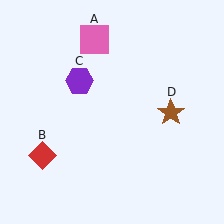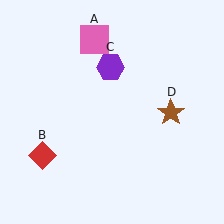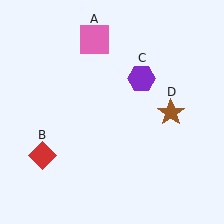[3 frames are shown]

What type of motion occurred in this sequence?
The purple hexagon (object C) rotated clockwise around the center of the scene.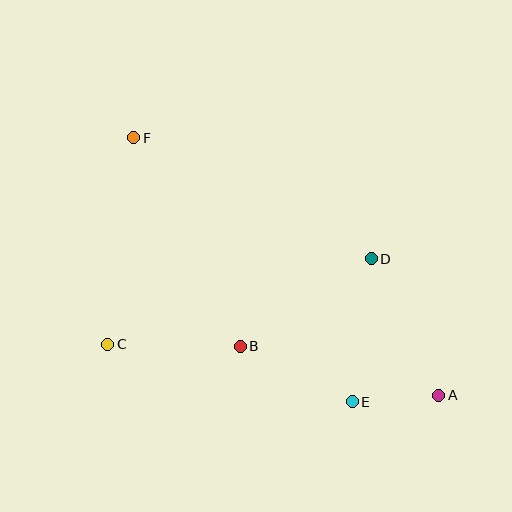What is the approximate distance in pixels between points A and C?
The distance between A and C is approximately 335 pixels.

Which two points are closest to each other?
Points A and E are closest to each other.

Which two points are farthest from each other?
Points A and F are farthest from each other.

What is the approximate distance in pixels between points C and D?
The distance between C and D is approximately 277 pixels.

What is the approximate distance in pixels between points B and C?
The distance between B and C is approximately 132 pixels.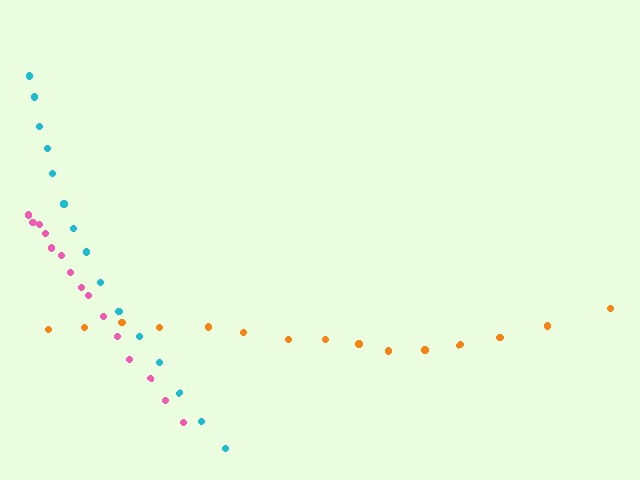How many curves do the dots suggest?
There are 3 distinct paths.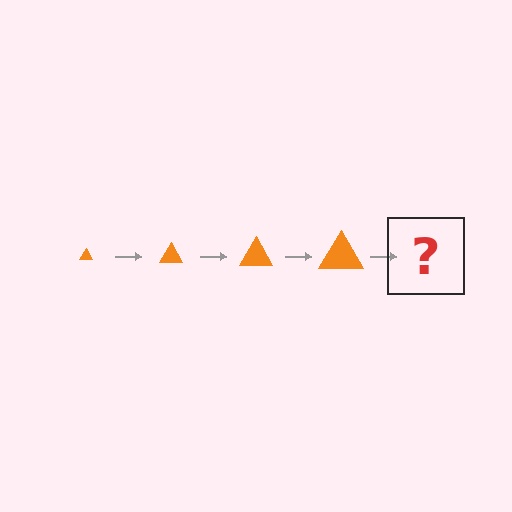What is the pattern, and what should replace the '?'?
The pattern is that the triangle gets progressively larger each step. The '?' should be an orange triangle, larger than the previous one.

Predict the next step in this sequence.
The next step is an orange triangle, larger than the previous one.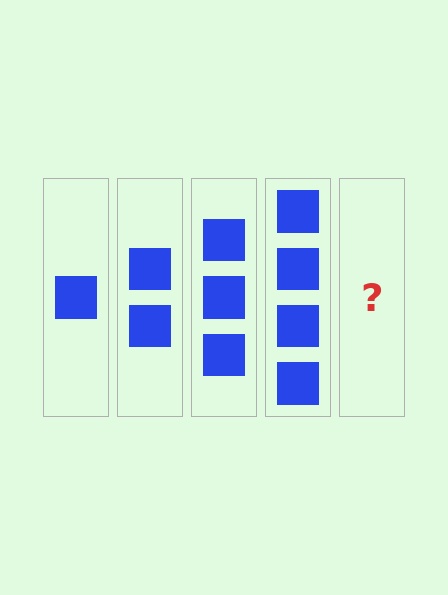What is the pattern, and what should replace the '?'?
The pattern is that each step adds one more square. The '?' should be 5 squares.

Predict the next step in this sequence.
The next step is 5 squares.